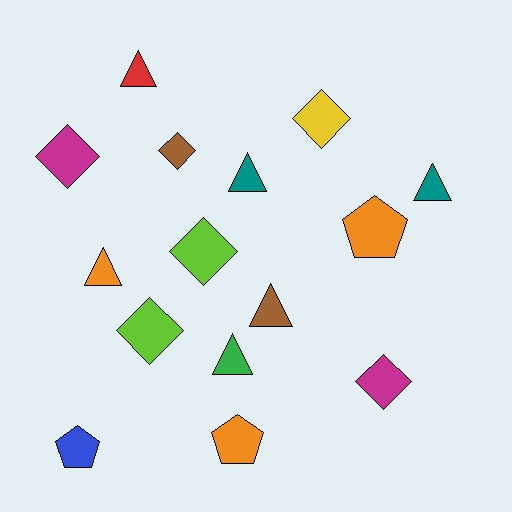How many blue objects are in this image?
There is 1 blue object.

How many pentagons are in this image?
There are 3 pentagons.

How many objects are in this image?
There are 15 objects.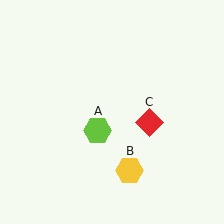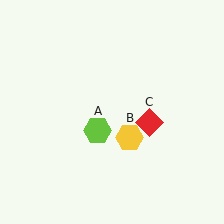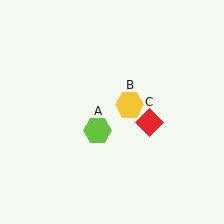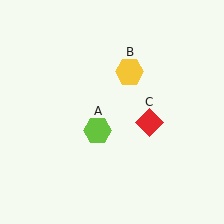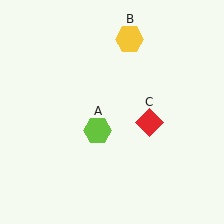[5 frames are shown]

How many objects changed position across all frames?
1 object changed position: yellow hexagon (object B).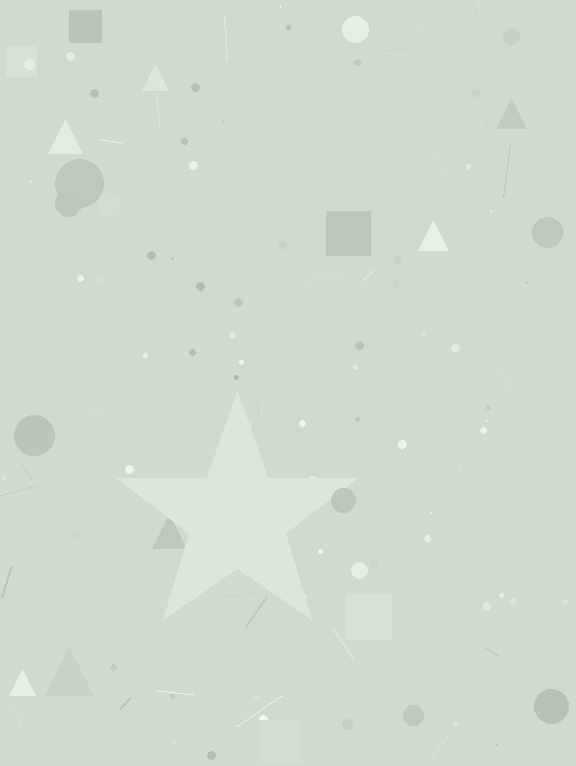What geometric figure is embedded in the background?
A star is embedded in the background.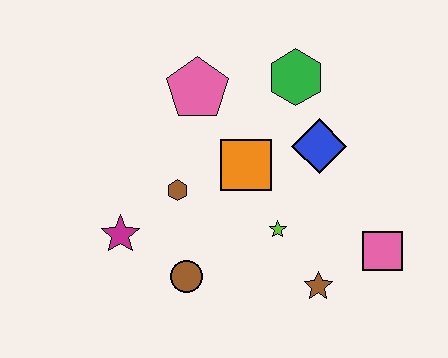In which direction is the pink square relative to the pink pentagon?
The pink square is to the right of the pink pentagon.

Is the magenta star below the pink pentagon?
Yes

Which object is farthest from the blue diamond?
The magenta star is farthest from the blue diamond.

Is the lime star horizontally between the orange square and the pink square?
Yes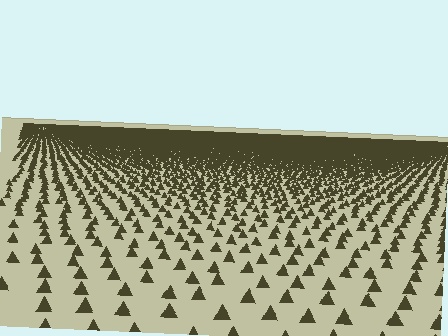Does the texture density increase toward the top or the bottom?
Density increases toward the top.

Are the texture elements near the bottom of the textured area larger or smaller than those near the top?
Larger. Near the bottom, elements are closer to the viewer and appear at a bigger on-screen size.